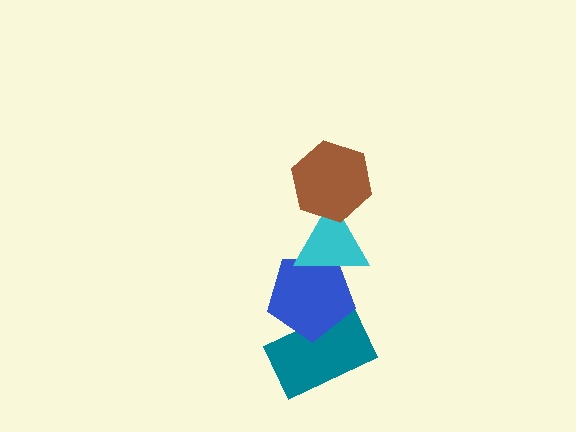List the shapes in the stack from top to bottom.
From top to bottom: the brown hexagon, the cyan triangle, the blue pentagon, the teal rectangle.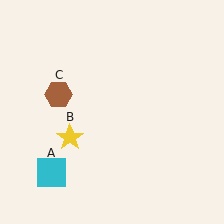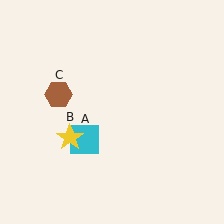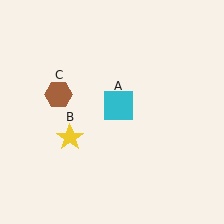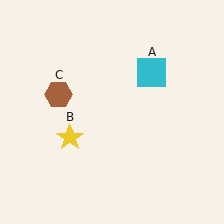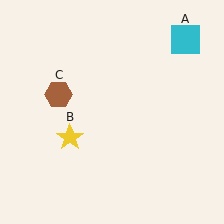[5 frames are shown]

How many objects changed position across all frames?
1 object changed position: cyan square (object A).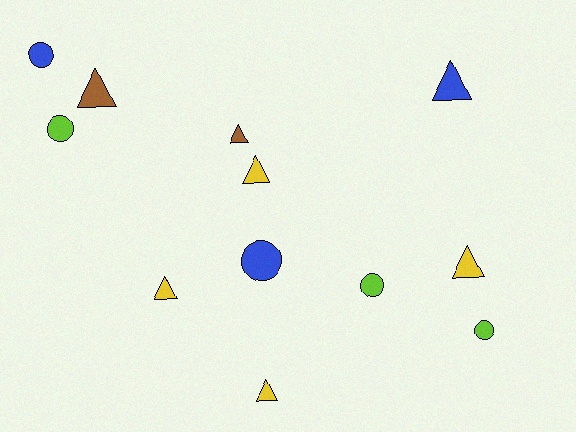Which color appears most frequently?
Yellow, with 4 objects.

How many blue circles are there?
There are 2 blue circles.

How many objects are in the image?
There are 12 objects.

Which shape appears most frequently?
Triangle, with 7 objects.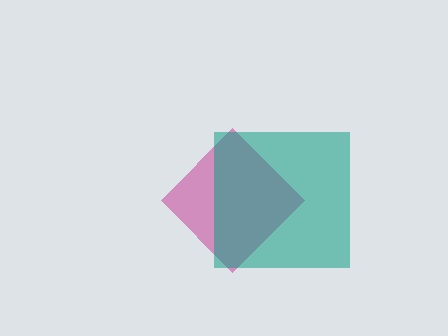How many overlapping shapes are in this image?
There are 2 overlapping shapes in the image.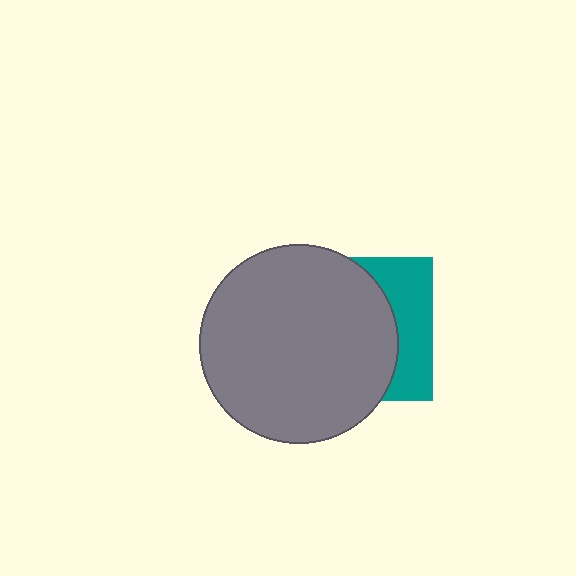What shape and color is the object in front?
The object in front is a gray circle.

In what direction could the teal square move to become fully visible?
The teal square could move right. That would shift it out from behind the gray circle entirely.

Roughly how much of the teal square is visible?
A small part of it is visible (roughly 32%).